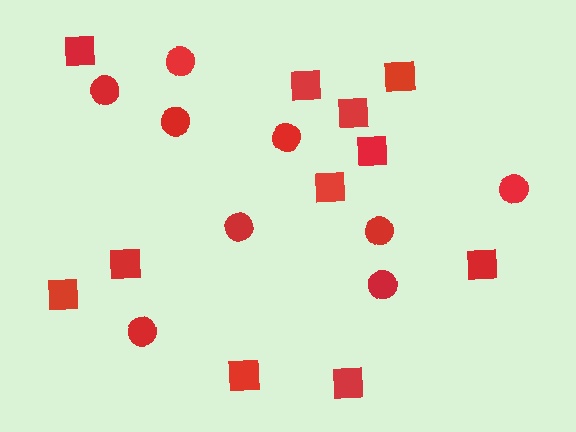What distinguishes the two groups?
There are 2 groups: one group of squares (11) and one group of circles (9).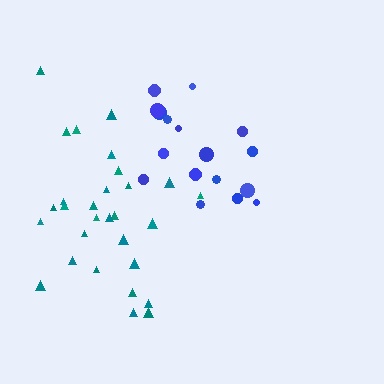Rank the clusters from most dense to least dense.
blue, teal.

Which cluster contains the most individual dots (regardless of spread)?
Teal (30).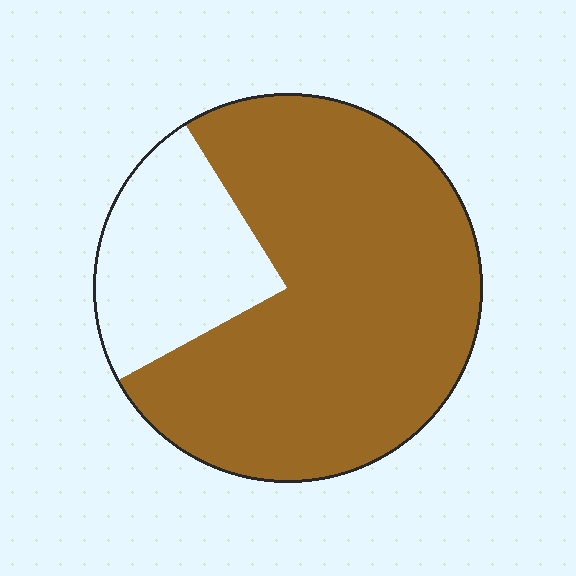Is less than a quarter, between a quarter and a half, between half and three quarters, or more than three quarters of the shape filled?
More than three quarters.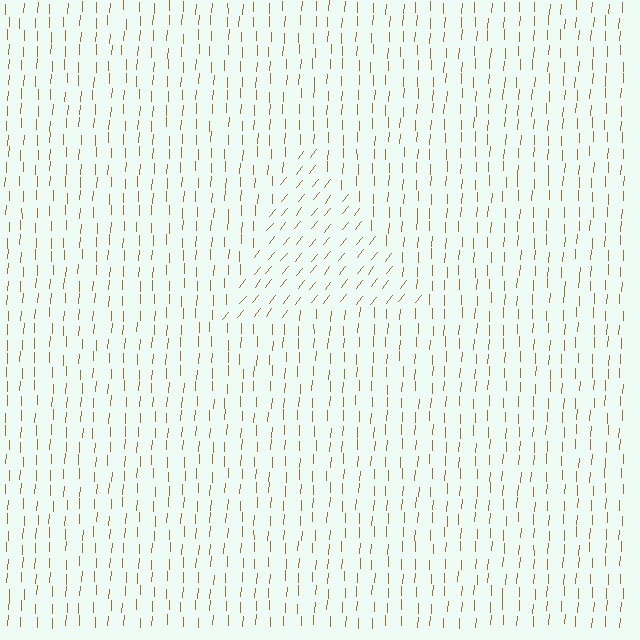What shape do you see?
I see a triangle.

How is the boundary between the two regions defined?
The boundary is defined purely by a change in line orientation (approximately 36 degrees difference). All lines are the same color and thickness.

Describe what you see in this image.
The image is filled with small brown line segments. A triangle region in the image has lines oriented differently from the surrounding lines, creating a visible texture boundary.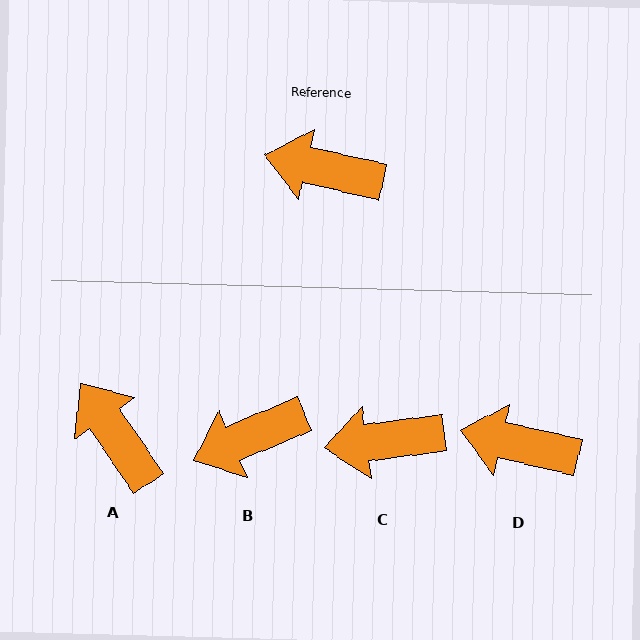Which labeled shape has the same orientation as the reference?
D.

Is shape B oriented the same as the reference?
No, it is off by about 36 degrees.